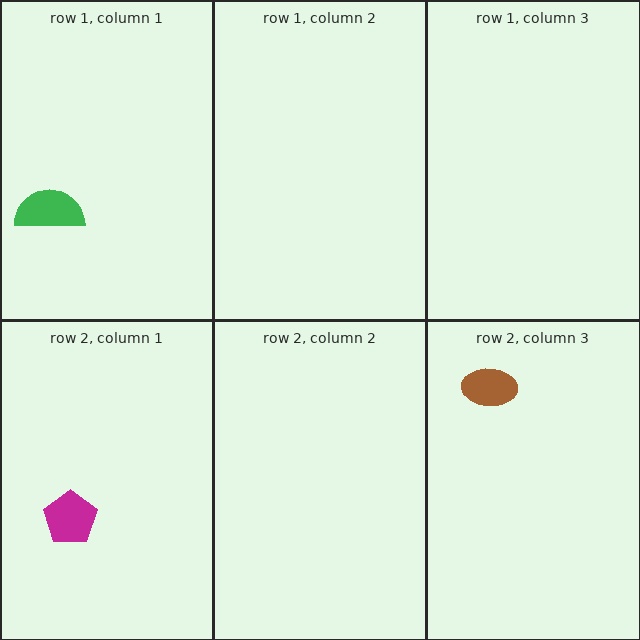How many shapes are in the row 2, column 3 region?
1.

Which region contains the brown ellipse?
The row 2, column 3 region.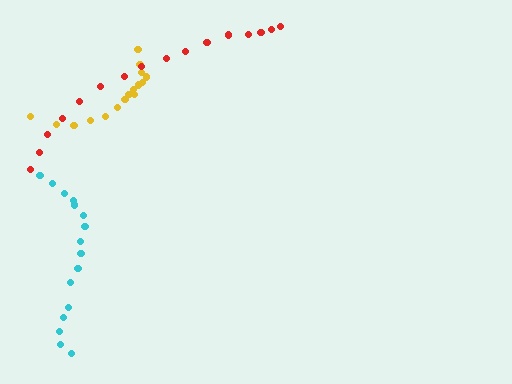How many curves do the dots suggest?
There are 3 distinct paths.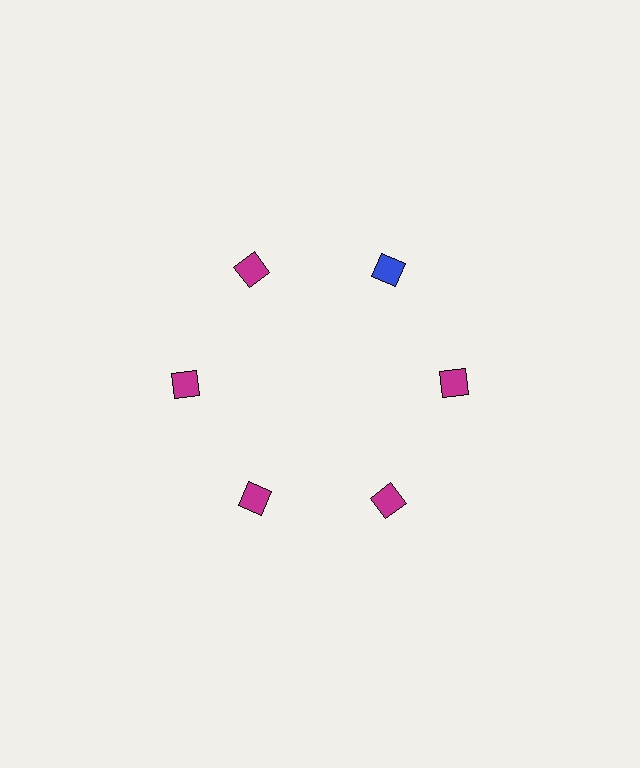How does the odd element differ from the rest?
It has a different color: blue instead of magenta.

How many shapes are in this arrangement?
There are 6 shapes arranged in a ring pattern.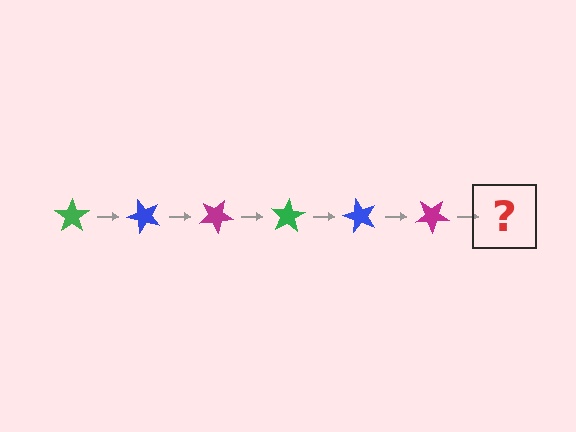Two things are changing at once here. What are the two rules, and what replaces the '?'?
The two rules are that it rotates 50 degrees each step and the color cycles through green, blue, and magenta. The '?' should be a green star, rotated 300 degrees from the start.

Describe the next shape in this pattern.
It should be a green star, rotated 300 degrees from the start.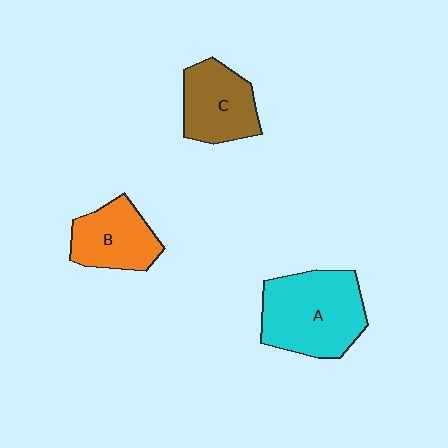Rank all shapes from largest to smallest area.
From largest to smallest: A (cyan), C (brown), B (orange).